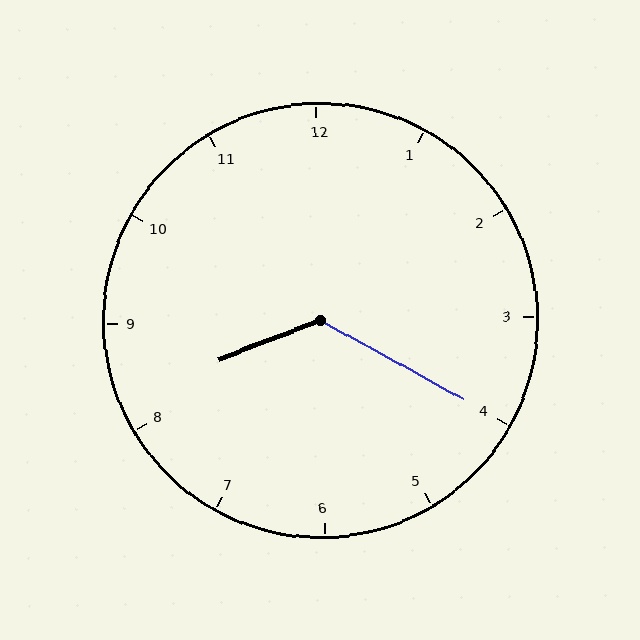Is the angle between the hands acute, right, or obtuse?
It is obtuse.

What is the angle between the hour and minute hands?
Approximately 130 degrees.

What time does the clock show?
8:20.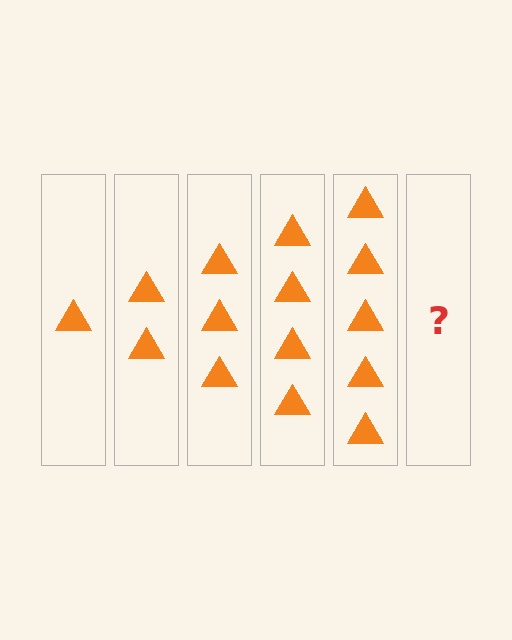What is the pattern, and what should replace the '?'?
The pattern is that each step adds one more triangle. The '?' should be 6 triangles.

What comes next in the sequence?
The next element should be 6 triangles.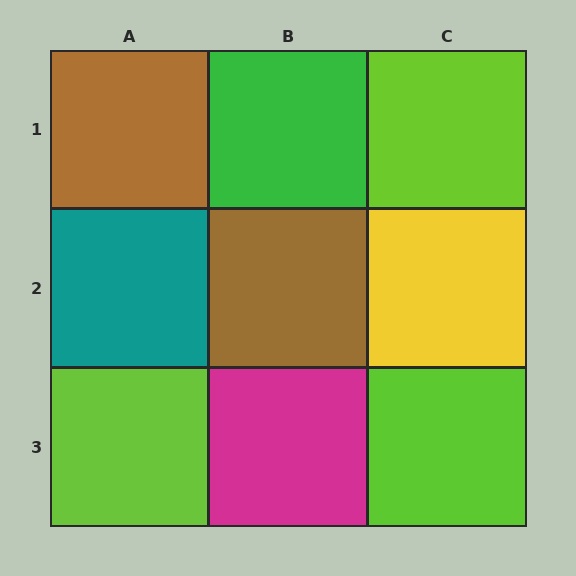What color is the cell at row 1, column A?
Brown.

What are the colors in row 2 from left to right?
Teal, brown, yellow.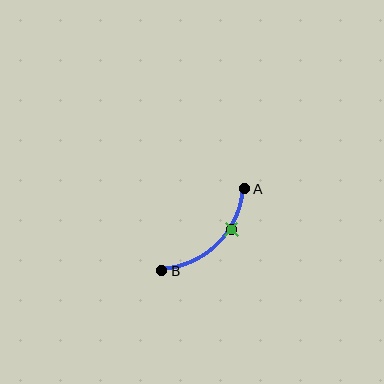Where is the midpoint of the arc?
The arc midpoint is the point on the curve farthest from the straight line joining A and B. It sits below and to the right of that line.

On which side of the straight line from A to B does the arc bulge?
The arc bulges below and to the right of the straight line connecting A and B.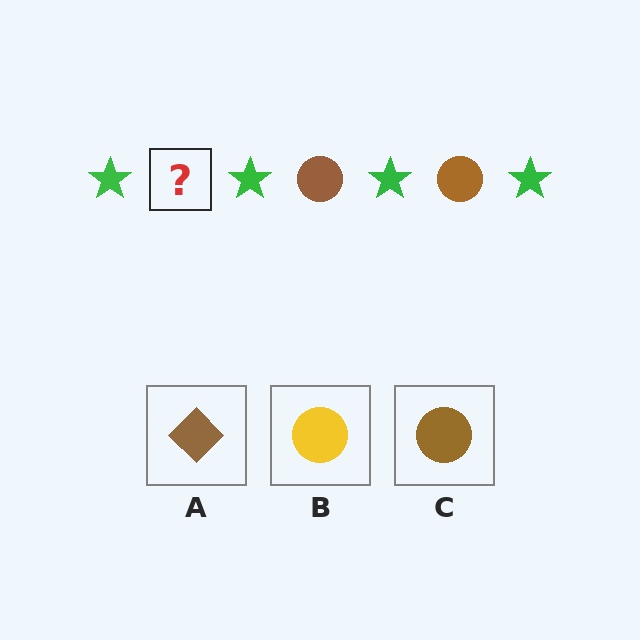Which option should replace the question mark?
Option C.